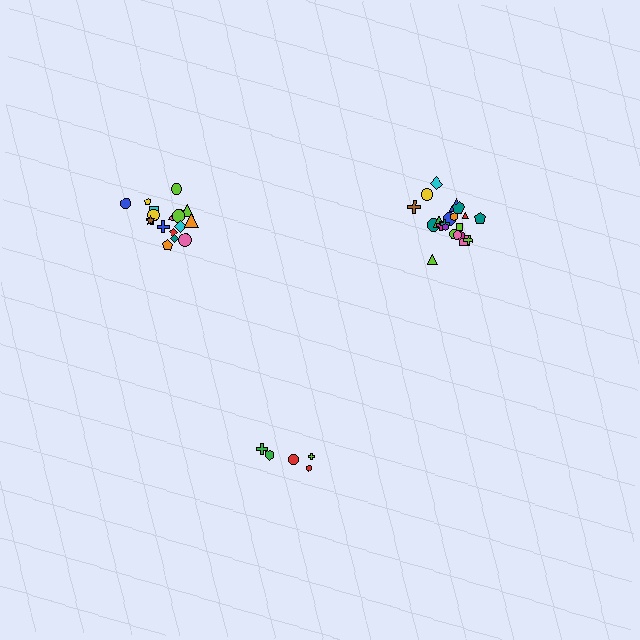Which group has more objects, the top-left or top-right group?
The top-right group.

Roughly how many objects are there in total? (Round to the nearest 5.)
Roughly 45 objects in total.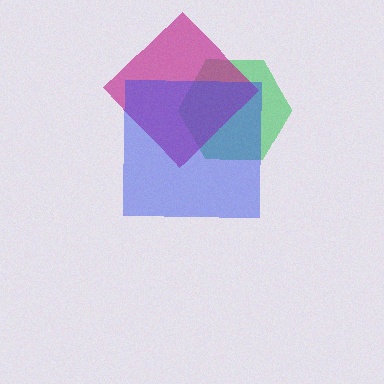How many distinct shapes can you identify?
There are 3 distinct shapes: a green hexagon, a magenta diamond, a blue square.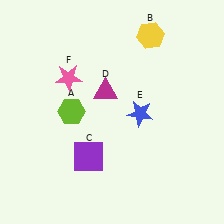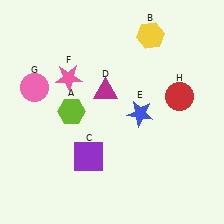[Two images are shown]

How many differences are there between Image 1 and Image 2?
There are 2 differences between the two images.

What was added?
A pink circle (G), a red circle (H) were added in Image 2.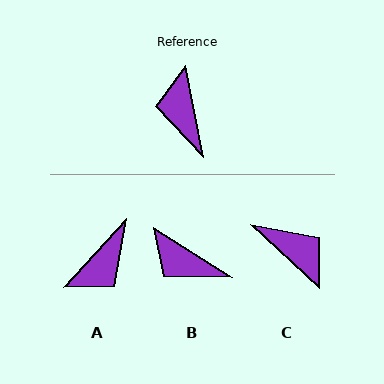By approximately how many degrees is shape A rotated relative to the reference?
Approximately 127 degrees counter-clockwise.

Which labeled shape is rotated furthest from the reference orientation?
C, about 144 degrees away.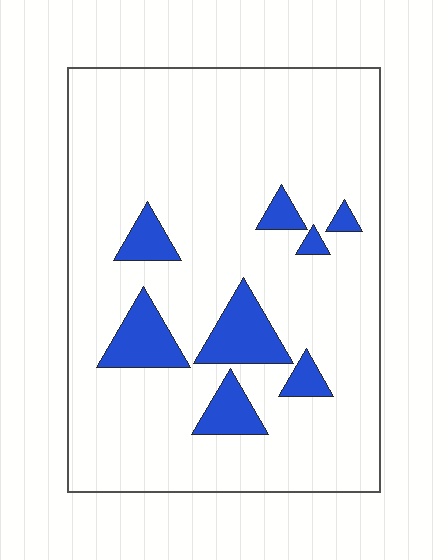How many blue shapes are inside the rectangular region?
8.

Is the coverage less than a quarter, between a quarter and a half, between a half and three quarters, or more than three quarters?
Less than a quarter.